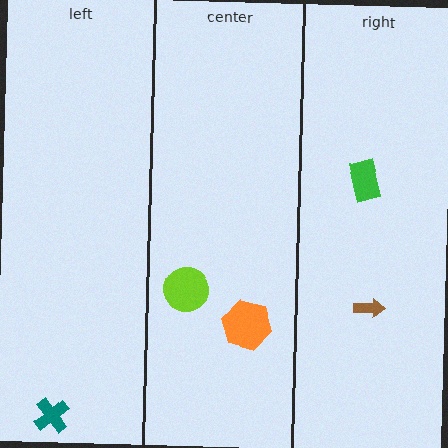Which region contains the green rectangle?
The right region.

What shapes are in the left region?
The teal cross.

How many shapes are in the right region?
2.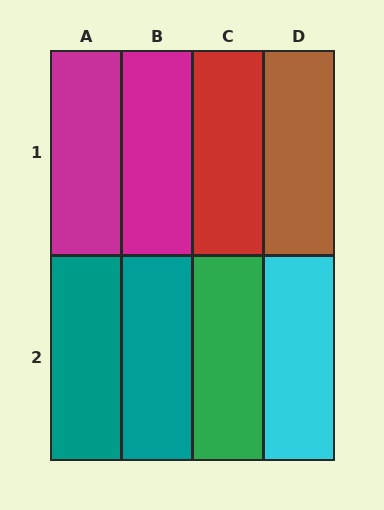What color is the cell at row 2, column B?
Teal.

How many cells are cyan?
1 cell is cyan.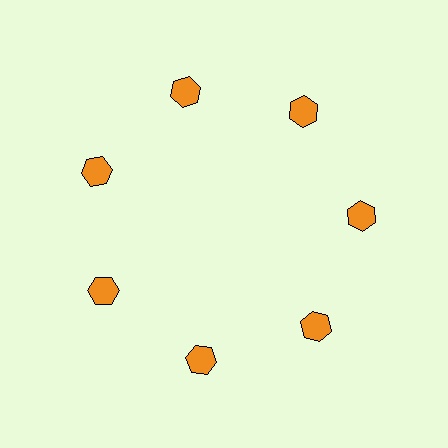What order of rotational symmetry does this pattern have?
This pattern has 7-fold rotational symmetry.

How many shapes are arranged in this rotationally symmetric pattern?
There are 7 shapes, arranged in 7 groups of 1.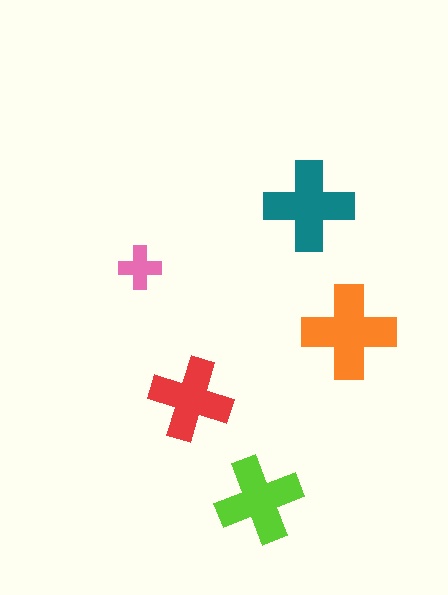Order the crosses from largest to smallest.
the orange one, the teal one, the lime one, the red one, the pink one.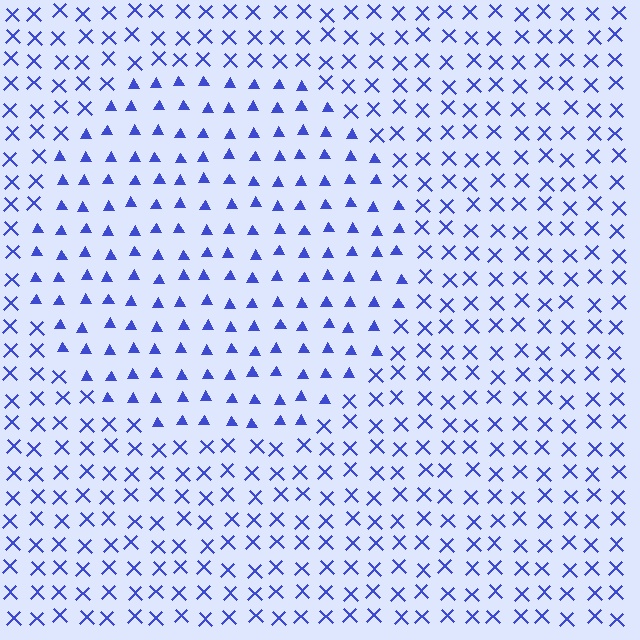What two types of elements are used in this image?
The image uses triangles inside the circle region and X marks outside it.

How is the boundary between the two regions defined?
The boundary is defined by a change in element shape: triangles inside vs. X marks outside. All elements share the same color and spacing.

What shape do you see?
I see a circle.